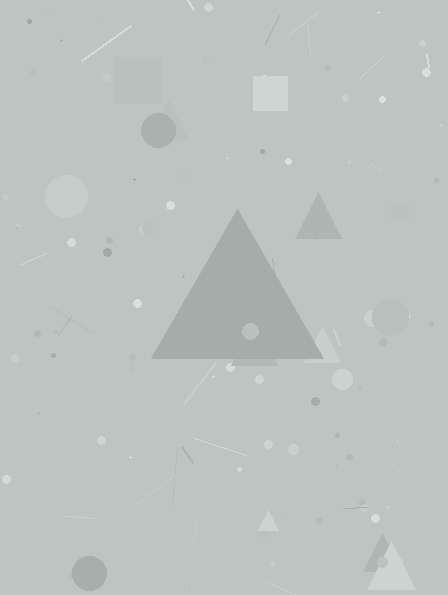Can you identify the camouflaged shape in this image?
The camouflaged shape is a triangle.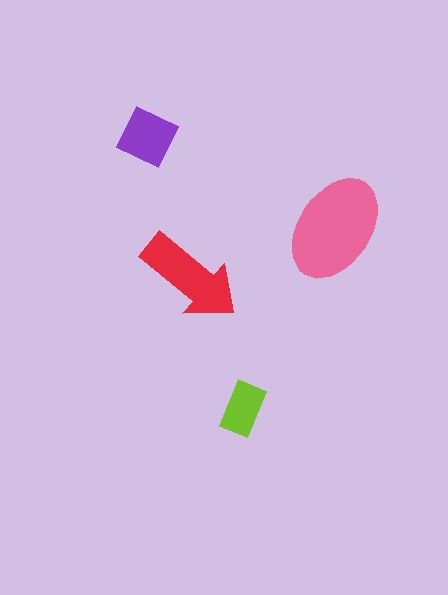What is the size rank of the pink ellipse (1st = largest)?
1st.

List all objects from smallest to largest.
The lime rectangle, the purple diamond, the red arrow, the pink ellipse.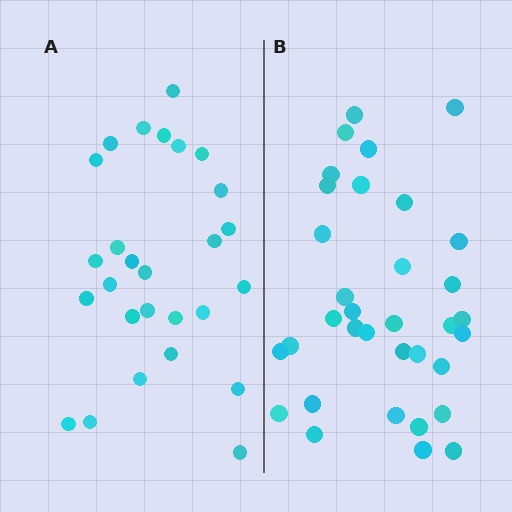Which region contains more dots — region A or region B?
Region B (the right region) has more dots.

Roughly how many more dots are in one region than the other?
Region B has roughly 8 or so more dots than region A.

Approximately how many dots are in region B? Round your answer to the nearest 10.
About 30 dots. (The exact count is 34, which rounds to 30.)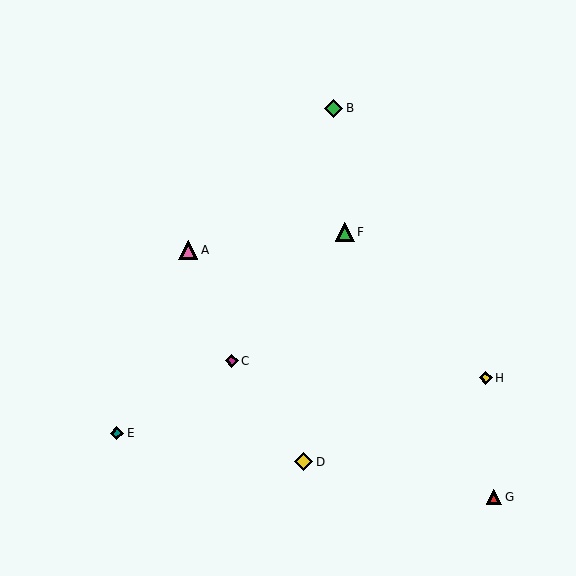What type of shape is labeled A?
Shape A is a pink triangle.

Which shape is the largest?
The pink triangle (labeled A) is the largest.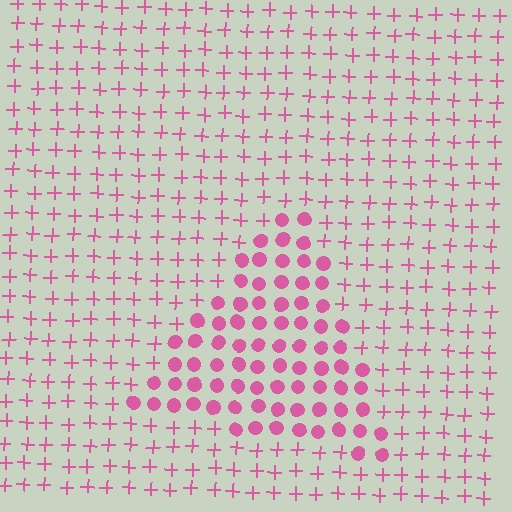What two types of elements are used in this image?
The image uses circles inside the triangle region and plus signs outside it.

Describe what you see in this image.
The image is filled with small pink elements arranged in a uniform grid. A triangle-shaped region contains circles, while the surrounding area contains plus signs. The boundary is defined purely by the change in element shape.